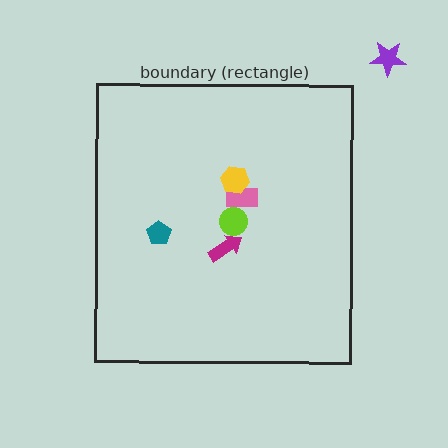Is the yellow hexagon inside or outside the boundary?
Inside.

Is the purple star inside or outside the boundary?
Outside.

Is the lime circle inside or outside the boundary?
Inside.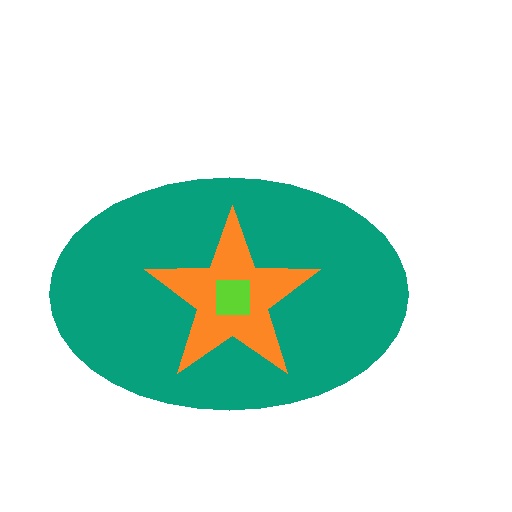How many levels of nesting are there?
3.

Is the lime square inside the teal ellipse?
Yes.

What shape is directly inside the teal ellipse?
The orange star.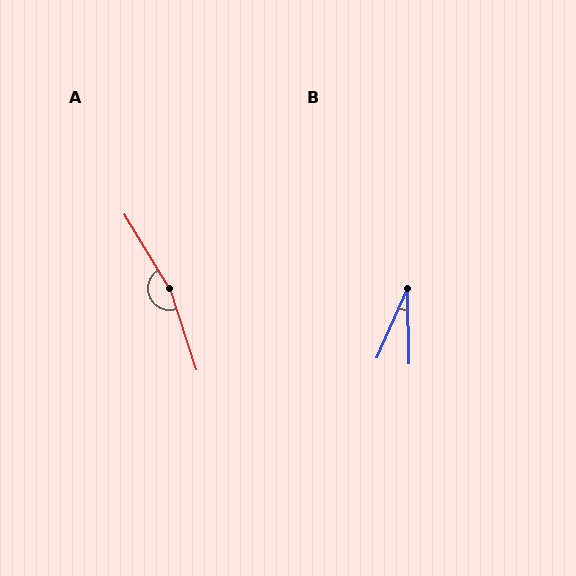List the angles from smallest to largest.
B (25°), A (167°).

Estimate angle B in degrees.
Approximately 25 degrees.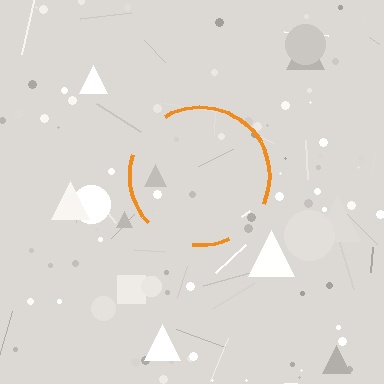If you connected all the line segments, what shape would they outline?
They would outline a circle.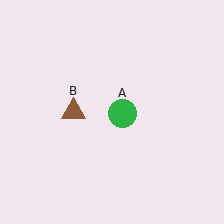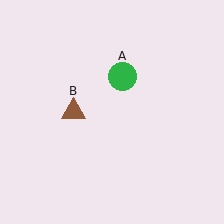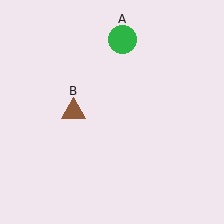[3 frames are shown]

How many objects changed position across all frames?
1 object changed position: green circle (object A).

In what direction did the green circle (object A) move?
The green circle (object A) moved up.